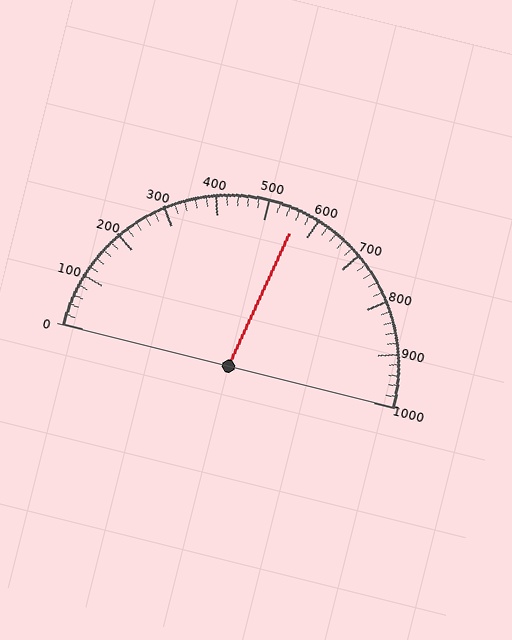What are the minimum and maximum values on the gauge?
The gauge ranges from 0 to 1000.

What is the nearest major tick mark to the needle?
The nearest major tick mark is 600.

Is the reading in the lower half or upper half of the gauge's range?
The reading is in the upper half of the range (0 to 1000).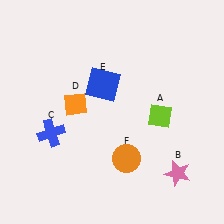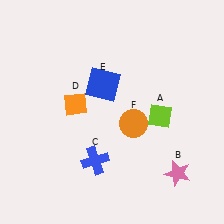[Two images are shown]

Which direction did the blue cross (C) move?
The blue cross (C) moved right.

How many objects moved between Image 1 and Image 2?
2 objects moved between the two images.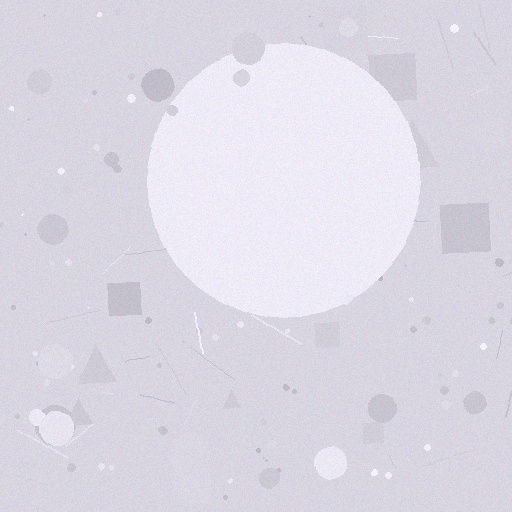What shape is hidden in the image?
A circle is hidden in the image.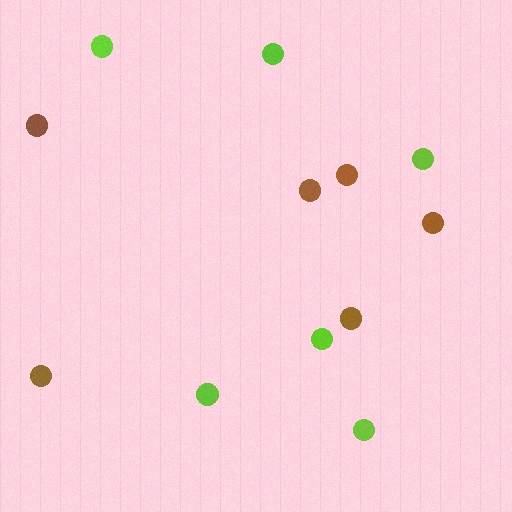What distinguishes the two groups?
There are 2 groups: one group of brown circles (6) and one group of lime circles (6).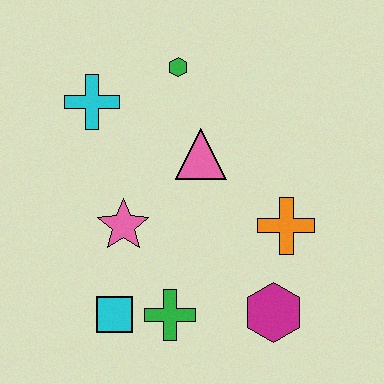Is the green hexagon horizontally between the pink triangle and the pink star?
Yes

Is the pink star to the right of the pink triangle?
No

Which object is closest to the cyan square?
The green cross is closest to the cyan square.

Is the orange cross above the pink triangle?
No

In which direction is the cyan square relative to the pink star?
The cyan square is below the pink star.